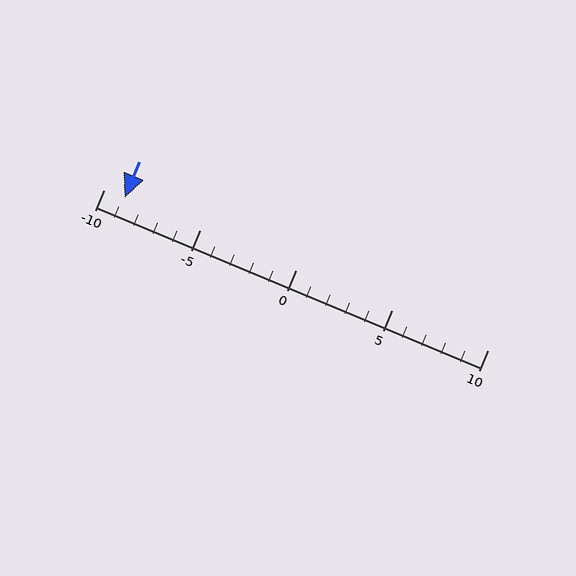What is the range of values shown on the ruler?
The ruler shows values from -10 to 10.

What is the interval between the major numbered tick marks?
The major tick marks are spaced 5 units apart.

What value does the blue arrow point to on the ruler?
The blue arrow points to approximately -9.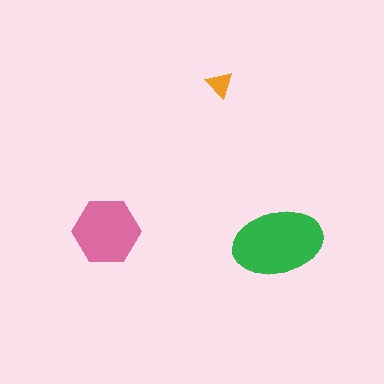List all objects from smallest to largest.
The orange triangle, the pink hexagon, the green ellipse.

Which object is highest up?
The orange triangle is topmost.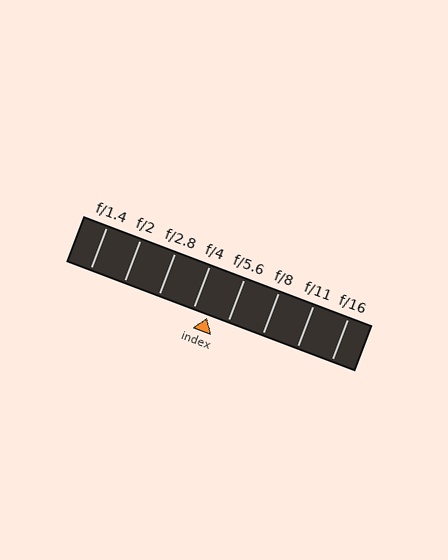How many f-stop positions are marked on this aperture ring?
There are 8 f-stop positions marked.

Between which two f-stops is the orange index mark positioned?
The index mark is between f/4 and f/5.6.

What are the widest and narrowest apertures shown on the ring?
The widest aperture shown is f/1.4 and the narrowest is f/16.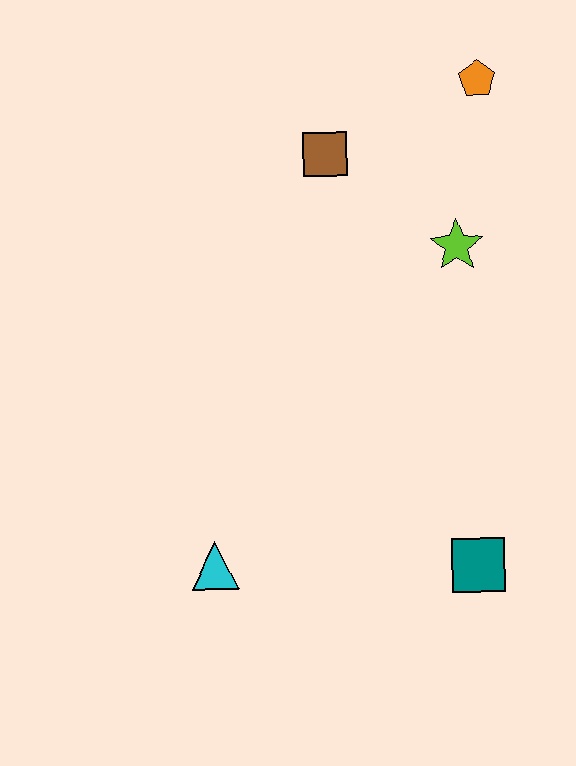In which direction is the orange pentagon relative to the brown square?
The orange pentagon is to the right of the brown square.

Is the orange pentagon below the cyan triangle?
No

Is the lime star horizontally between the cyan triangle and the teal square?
Yes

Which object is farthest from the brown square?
The teal square is farthest from the brown square.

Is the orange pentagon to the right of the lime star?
Yes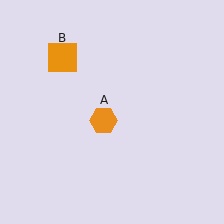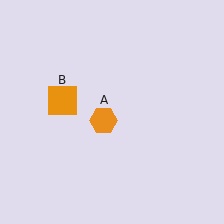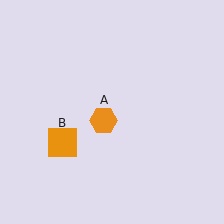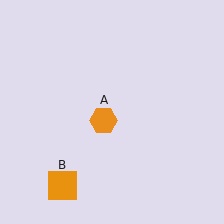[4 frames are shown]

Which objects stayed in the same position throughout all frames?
Orange hexagon (object A) remained stationary.